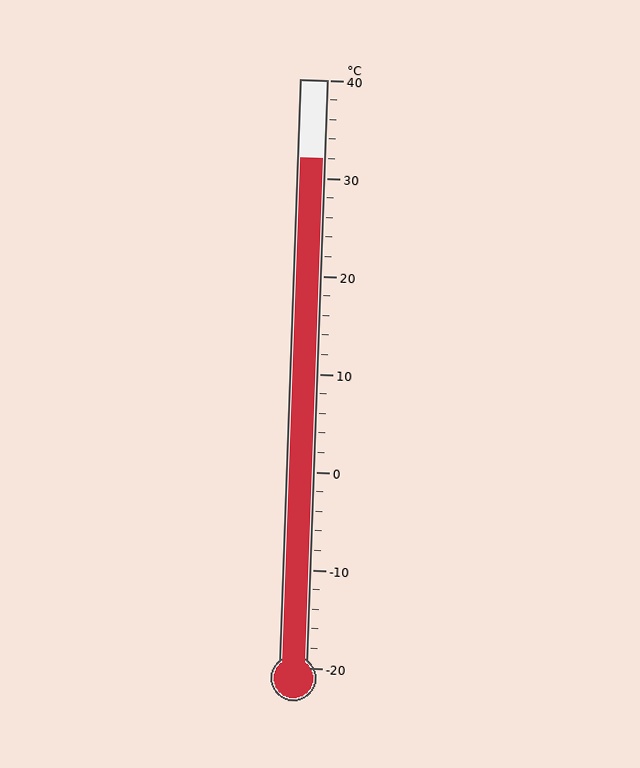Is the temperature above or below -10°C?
The temperature is above -10°C.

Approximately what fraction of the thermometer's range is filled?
The thermometer is filled to approximately 85% of its range.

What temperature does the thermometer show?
The thermometer shows approximately 32°C.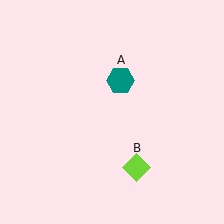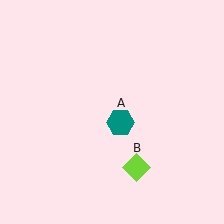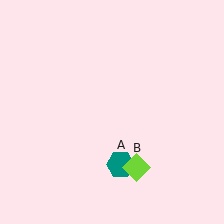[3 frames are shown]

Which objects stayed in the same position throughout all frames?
Lime diamond (object B) remained stationary.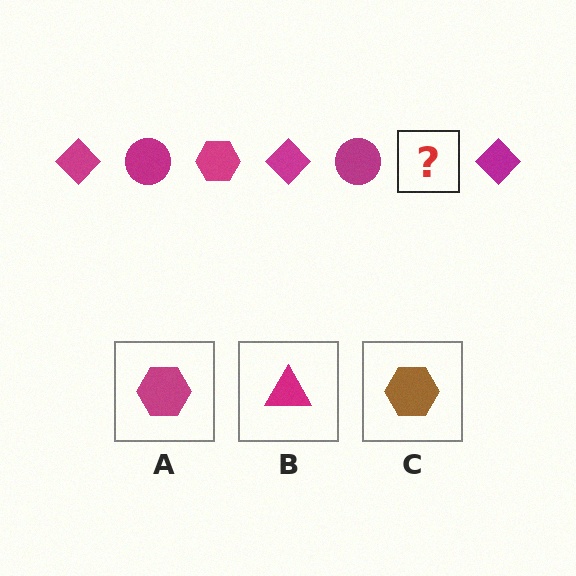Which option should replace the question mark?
Option A.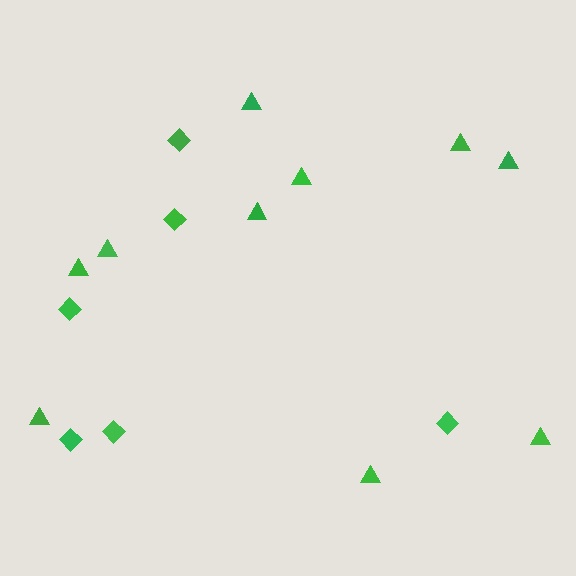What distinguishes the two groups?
There are 2 groups: one group of diamonds (6) and one group of triangles (10).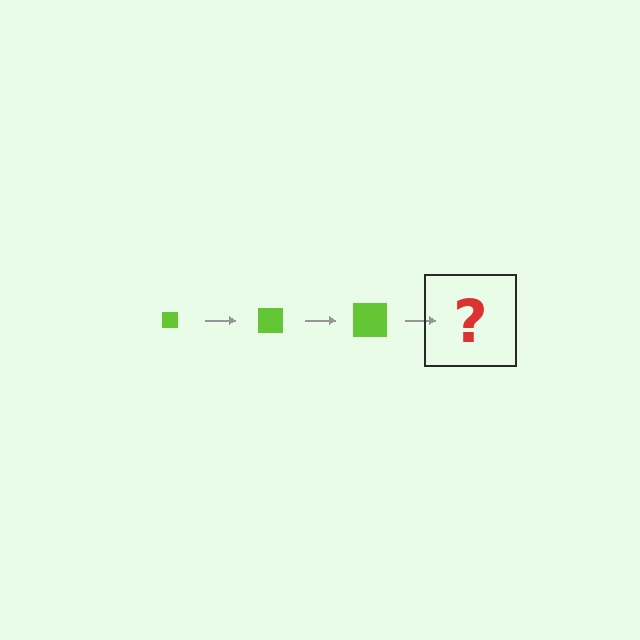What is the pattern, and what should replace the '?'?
The pattern is that the square gets progressively larger each step. The '?' should be a lime square, larger than the previous one.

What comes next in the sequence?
The next element should be a lime square, larger than the previous one.